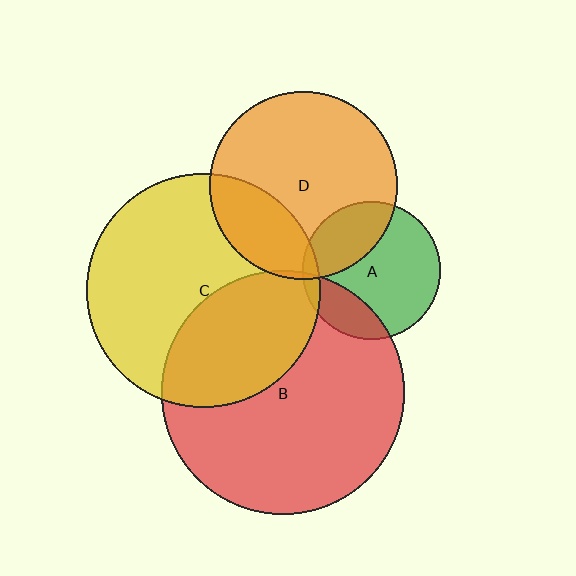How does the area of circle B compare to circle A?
Approximately 3.1 times.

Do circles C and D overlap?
Yes.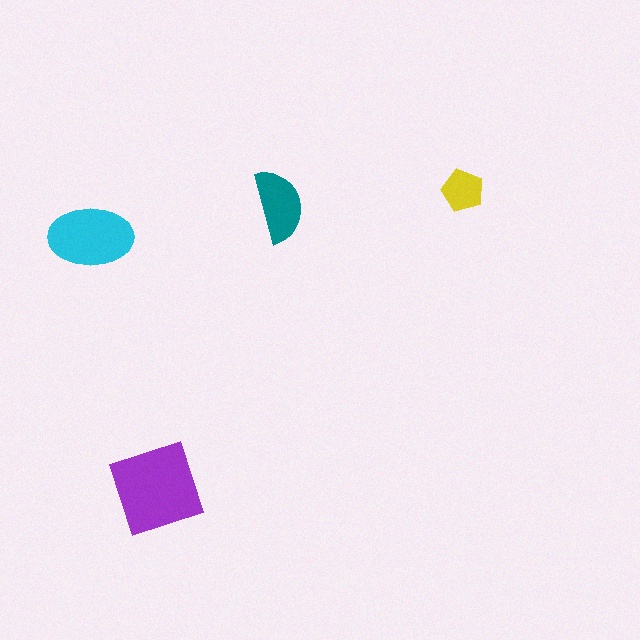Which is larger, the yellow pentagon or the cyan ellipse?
The cyan ellipse.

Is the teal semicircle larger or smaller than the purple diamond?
Smaller.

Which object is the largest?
The purple diamond.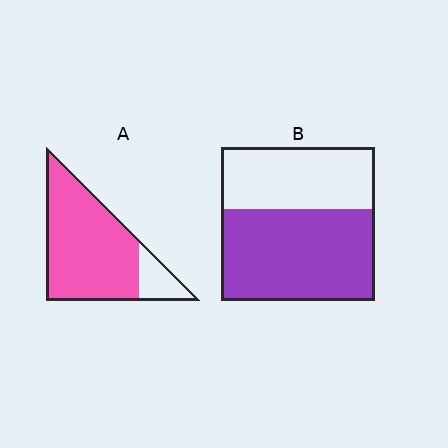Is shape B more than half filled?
Yes.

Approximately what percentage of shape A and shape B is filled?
A is approximately 85% and B is approximately 60%.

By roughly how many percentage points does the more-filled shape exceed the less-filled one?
By roughly 25 percentage points (A over B).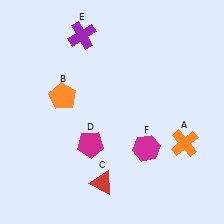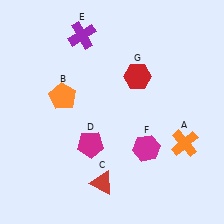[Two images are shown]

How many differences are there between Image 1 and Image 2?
There is 1 difference between the two images.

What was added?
A red hexagon (G) was added in Image 2.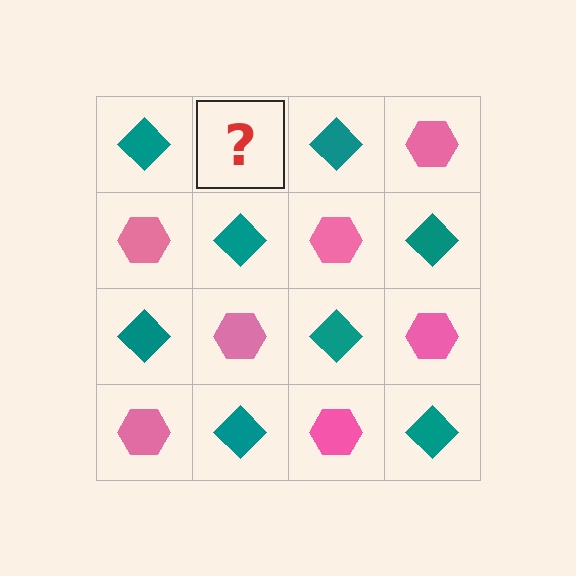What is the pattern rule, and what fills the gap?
The rule is that it alternates teal diamond and pink hexagon in a checkerboard pattern. The gap should be filled with a pink hexagon.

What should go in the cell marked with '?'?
The missing cell should contain a pink hexagon.